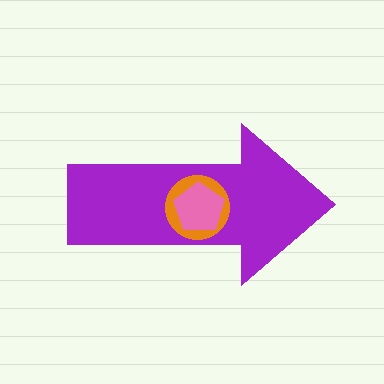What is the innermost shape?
The pink pentagon.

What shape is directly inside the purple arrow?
The orange circle.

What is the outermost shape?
The purple arrow.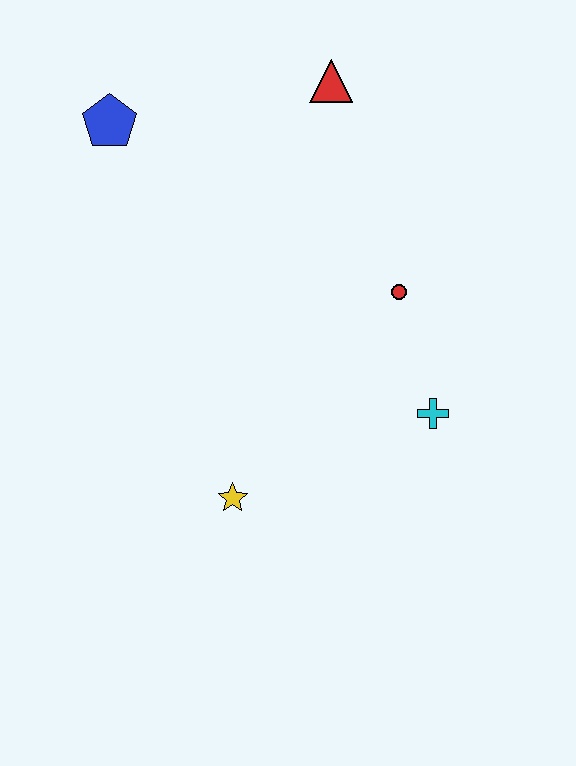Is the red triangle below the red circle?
No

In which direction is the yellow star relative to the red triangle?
The yellow star is below the red triangle.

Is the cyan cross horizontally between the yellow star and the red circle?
No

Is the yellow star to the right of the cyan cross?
No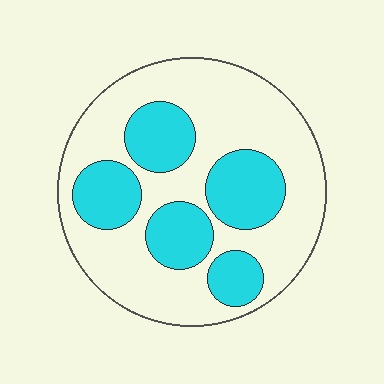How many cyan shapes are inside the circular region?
5.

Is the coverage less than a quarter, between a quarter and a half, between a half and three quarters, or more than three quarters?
Between a quarter and a half.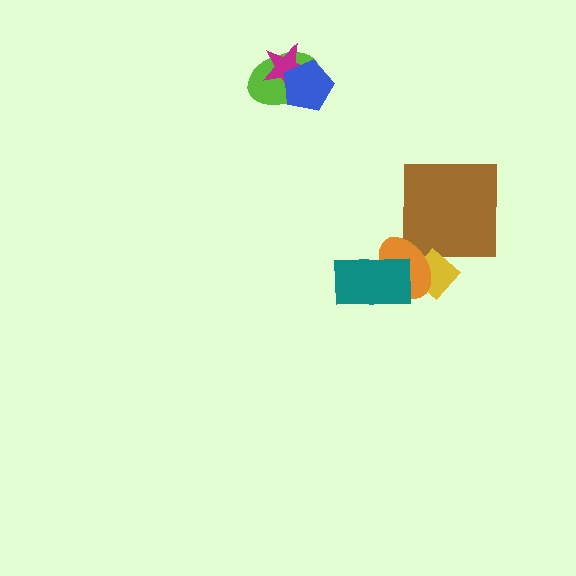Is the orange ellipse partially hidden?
Yes, it is partially covered by another shape.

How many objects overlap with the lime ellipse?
2 objects overlap with the lime ellipse.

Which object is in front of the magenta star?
The blue pentagon is in front of the magenta star.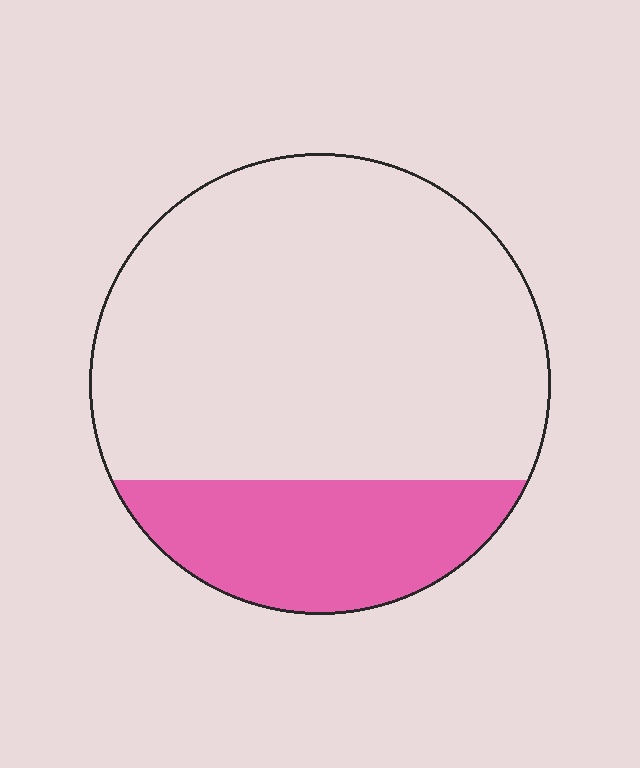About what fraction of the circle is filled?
About one quarter (1/4).